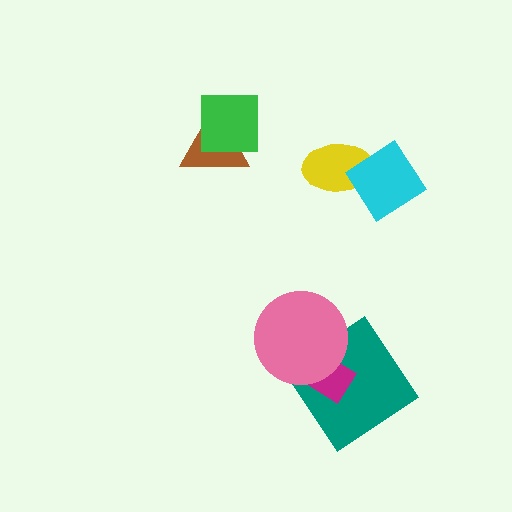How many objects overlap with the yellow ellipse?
1 object overlaps with the yellow ellipse.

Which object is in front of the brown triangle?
The green square is in front of the brown triangle.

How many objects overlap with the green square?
1 object overlaps with the green square.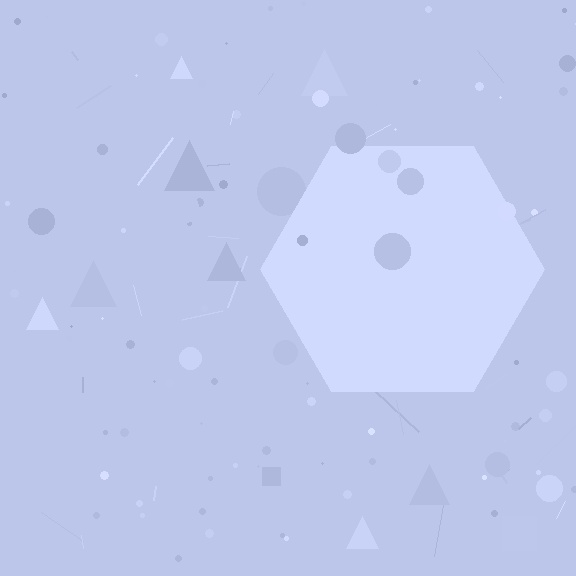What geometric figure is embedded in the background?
A hexagon is embedded in the background.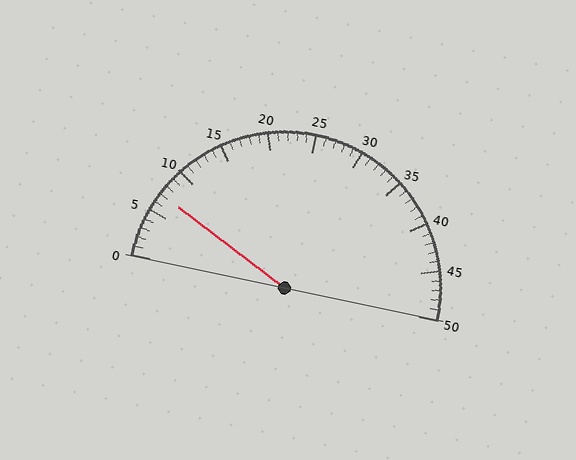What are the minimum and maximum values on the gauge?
The gauge ranges from 0 to 50.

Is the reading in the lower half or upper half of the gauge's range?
The reading is in the lower half of the range (0 to 50).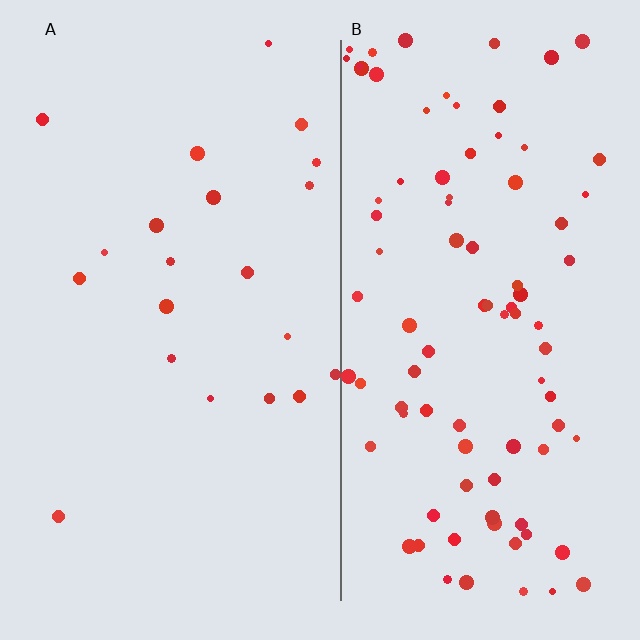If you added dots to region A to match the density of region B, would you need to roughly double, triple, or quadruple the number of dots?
Approximately quadruple.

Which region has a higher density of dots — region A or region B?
B (the right).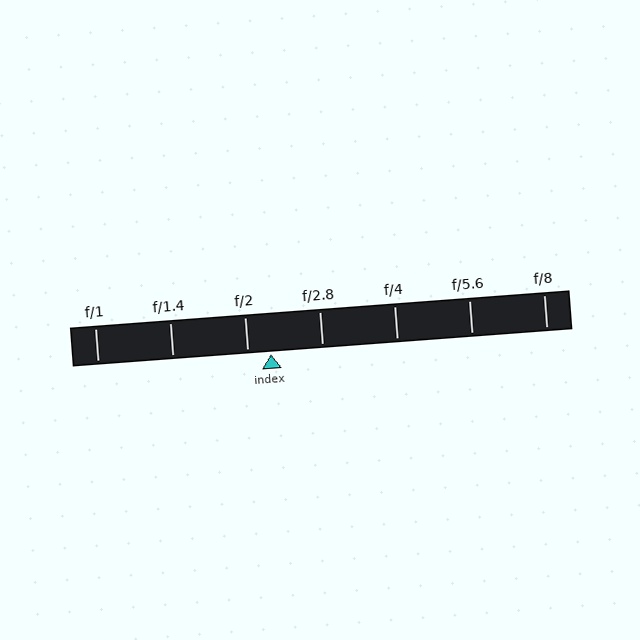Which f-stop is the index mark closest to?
The index mark is closest to f/2.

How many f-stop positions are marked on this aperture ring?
There are 7 f-stop positions marked.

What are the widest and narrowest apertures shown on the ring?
The widest aperture shown is f/1 and the narrowest is f/8.